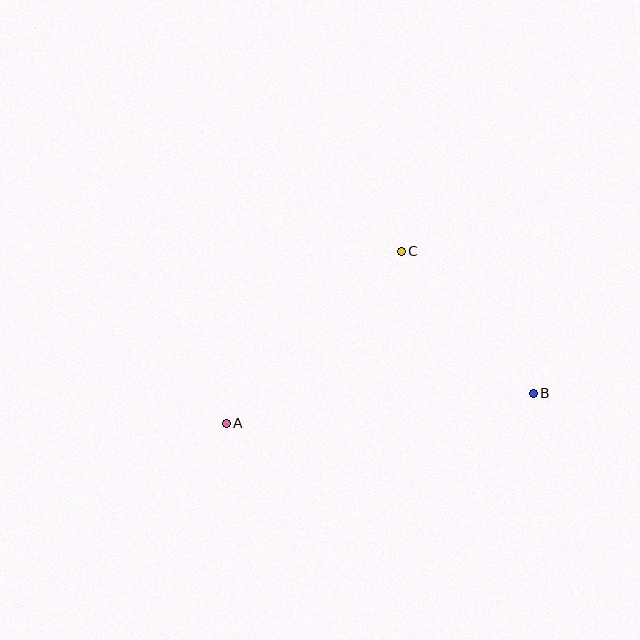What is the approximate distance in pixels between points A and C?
The distance between A and C is approximately 245 pixels.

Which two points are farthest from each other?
Points A and B are farthest from each other.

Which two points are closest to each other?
Points B and C are closest to each other.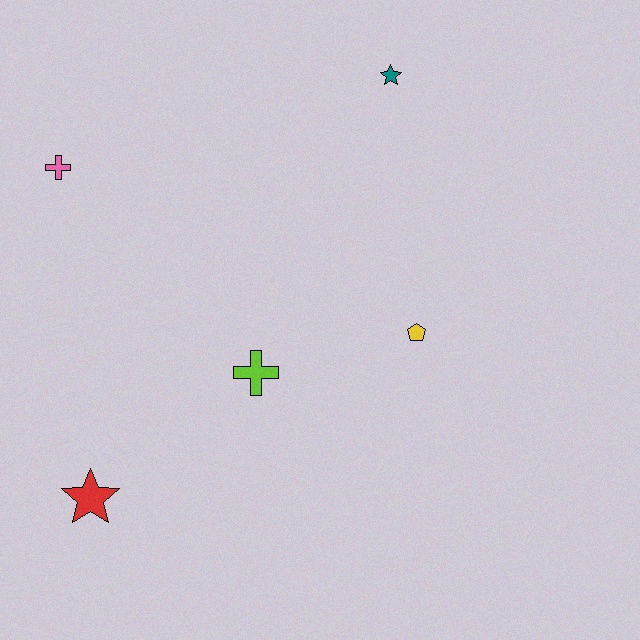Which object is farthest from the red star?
The teal star is farthest from the red star.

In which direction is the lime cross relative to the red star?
The lime cross is to the right of the red star.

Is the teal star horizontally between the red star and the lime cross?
No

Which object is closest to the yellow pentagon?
The lime cross is closest to the yellow pentagon.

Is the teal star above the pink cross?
Yes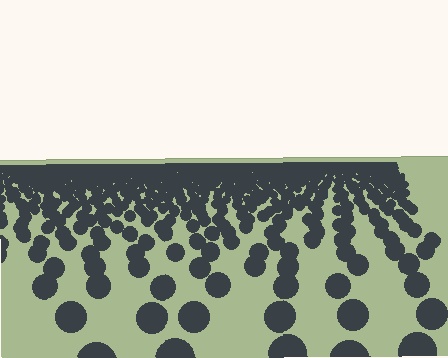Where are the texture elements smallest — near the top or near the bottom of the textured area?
Near the top.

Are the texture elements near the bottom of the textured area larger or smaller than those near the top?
Larger. Near the bottom, elements are closer to the viewer and appear at a bigger on-screen size.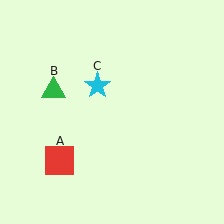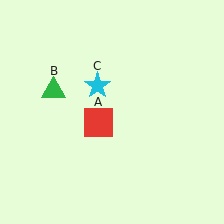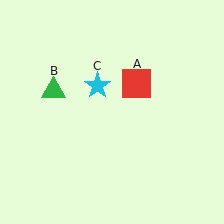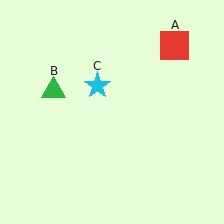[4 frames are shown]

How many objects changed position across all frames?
1 object changed position: red square (object A).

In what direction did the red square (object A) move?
The red square (object A) moved up and to the right.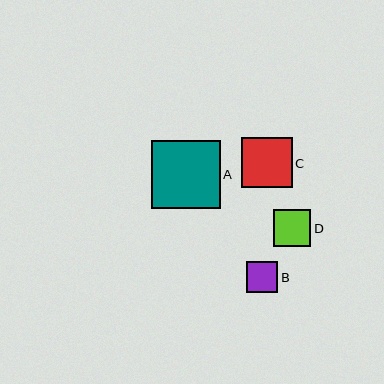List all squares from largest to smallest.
From largest to smallest: A, C, D, B.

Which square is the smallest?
Square B is the smallest with a size of approximately 31 pixels.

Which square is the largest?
Square A is the largest with a size of approximately 68 pixels.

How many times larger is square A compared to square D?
Square A is approximately 1.8 times the size of square D.